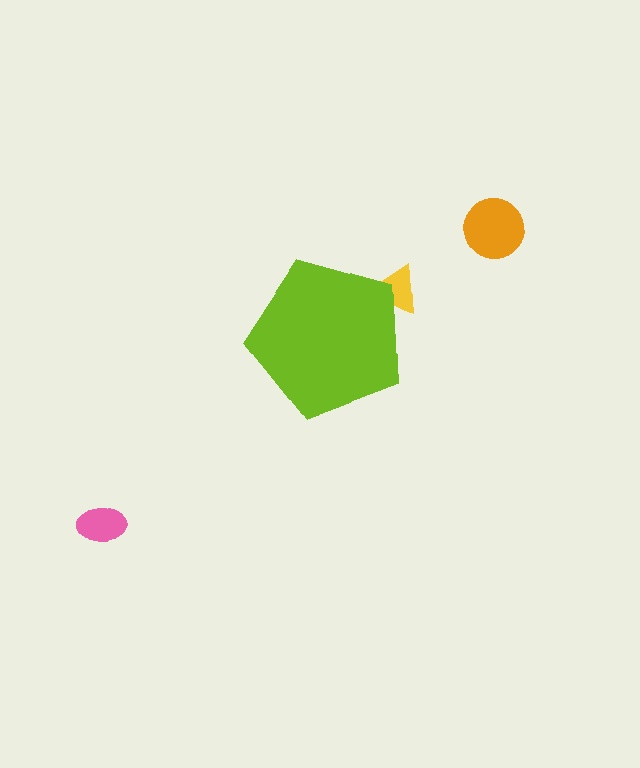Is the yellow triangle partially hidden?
Yes, the yellow triangle is partially hidden behind the lime pentagon.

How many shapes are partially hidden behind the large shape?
1 shape is partially hidden.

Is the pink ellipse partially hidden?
No, the pink ellipse is fully visible.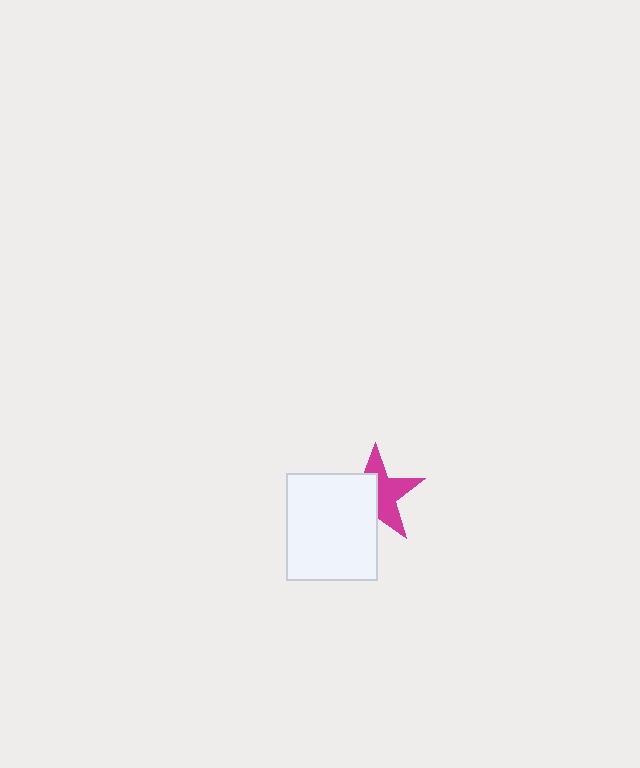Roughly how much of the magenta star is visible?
About half of it is visible (roughly 53%).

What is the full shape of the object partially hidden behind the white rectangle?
The partially hidden object is a magenta star.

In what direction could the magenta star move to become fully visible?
The magenta star could move toward the upper-right. That would shift it out from behind the white rectangle entirely.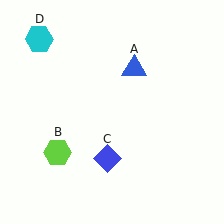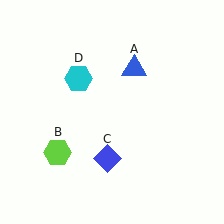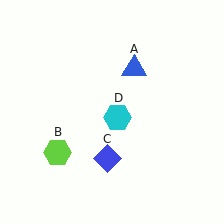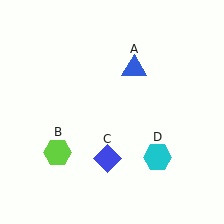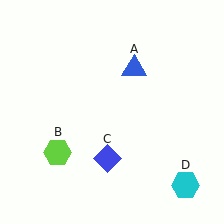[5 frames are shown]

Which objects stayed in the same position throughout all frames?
Blue triangle (object A) and lime hexagon (object B) and blue diamond (object C) remained stationary.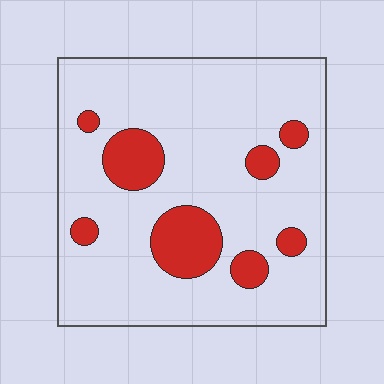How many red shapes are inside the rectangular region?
8.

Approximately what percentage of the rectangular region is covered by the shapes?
Approximately 15%.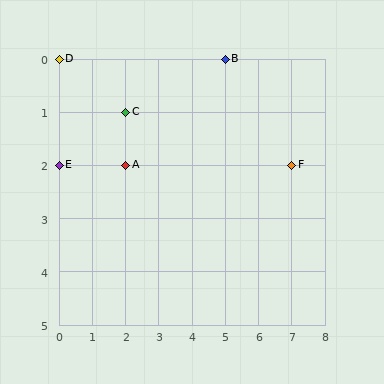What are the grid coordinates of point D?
Point D is at grid coordinates (0, 0).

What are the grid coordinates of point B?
Point B is at grid coordinates (5, 0).